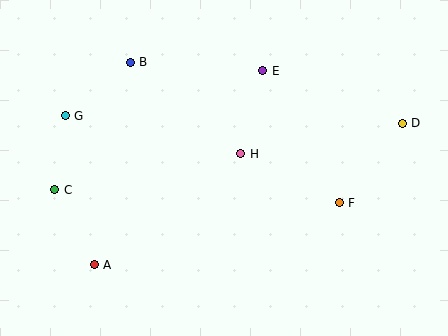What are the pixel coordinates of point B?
Point B is at (130, 62).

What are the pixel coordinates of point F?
Point F is at (339, 203).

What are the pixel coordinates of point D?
Point D is at (402, 123).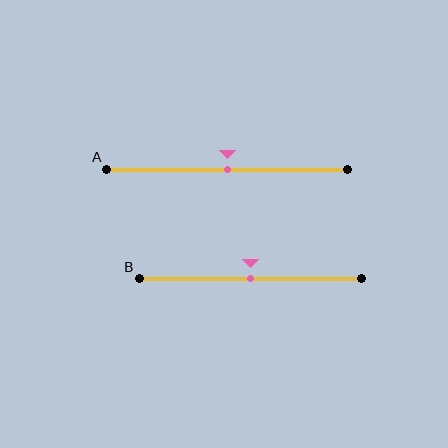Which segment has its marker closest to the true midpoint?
Segment A has its marker closest to the true midpoint.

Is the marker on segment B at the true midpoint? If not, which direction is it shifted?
Yes, the marker on segment B is at the true midpoint.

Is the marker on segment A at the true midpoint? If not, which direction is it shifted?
Yes, the marker on segment A is at the true midpoint.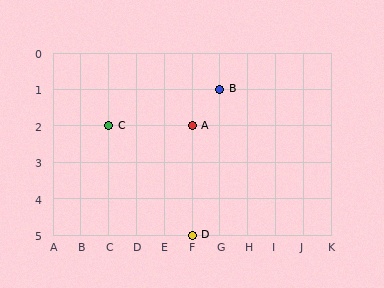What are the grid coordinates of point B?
Point B is at grid coordinates (G, 1).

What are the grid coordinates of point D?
Point D is at grid coordinates (F, 5).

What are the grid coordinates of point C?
Point C is at grid coordinates (C, 2).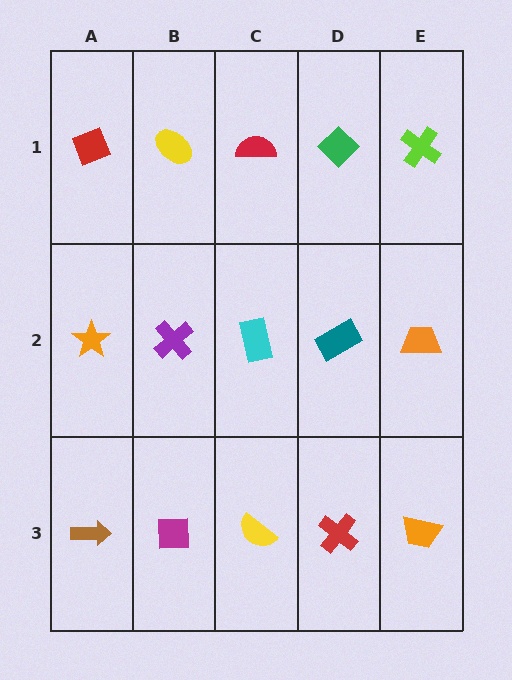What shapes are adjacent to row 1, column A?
An orange star (row 2, column A), a yellow ellipse (row 1, column B).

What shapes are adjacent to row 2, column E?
A lime cross (row 1, column E), an orange trapezoid (row 3, column E), a teal rectangle (row 2, column D).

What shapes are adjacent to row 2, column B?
A yellow ellipse (row 1, column B), a magenta square (row 3, column B), an orange star (row 2, column A), a cyan rectangle (row 2, column C).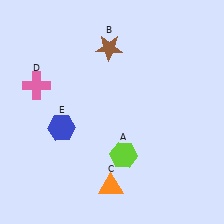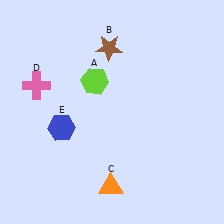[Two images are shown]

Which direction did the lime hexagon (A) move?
The lime hexagon (A) moved up.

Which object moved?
The lime hexagon (A) moved up.